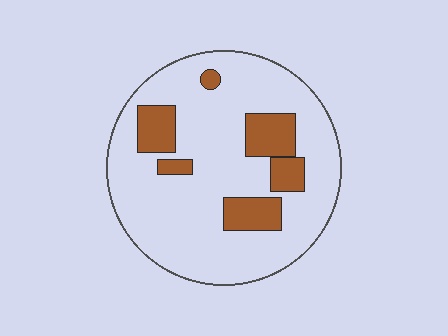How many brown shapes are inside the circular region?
6.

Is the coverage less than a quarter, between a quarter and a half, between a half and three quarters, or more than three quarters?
Less than a quarter.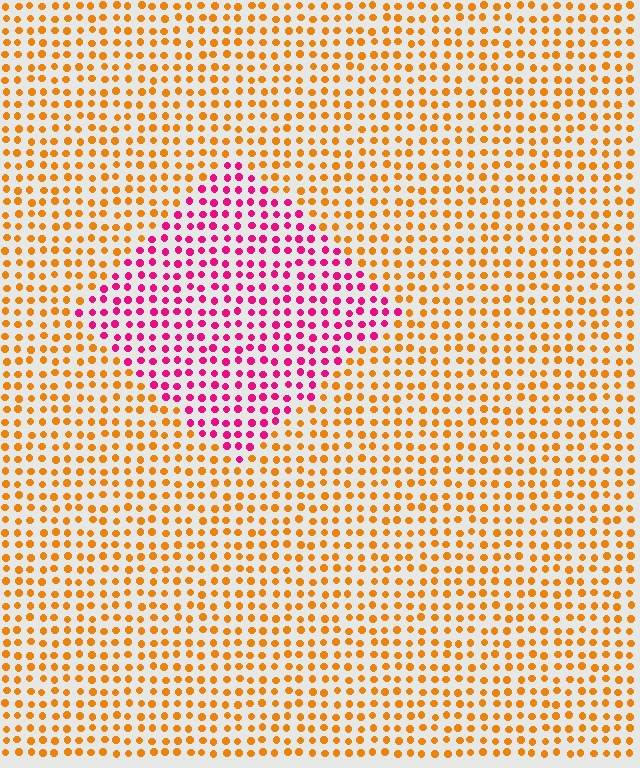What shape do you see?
I see a diamond.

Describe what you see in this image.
The image is filled with small orange elements in a uniform arrangement. A diamond-shaped region is visible where the elements are tinted to a slightly different hue, forming a subtle color boundary.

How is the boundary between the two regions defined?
The boundary is defined purely by a slight shift in hue (about 64 degrees). Spacing, size, and orientation are identical on both sides.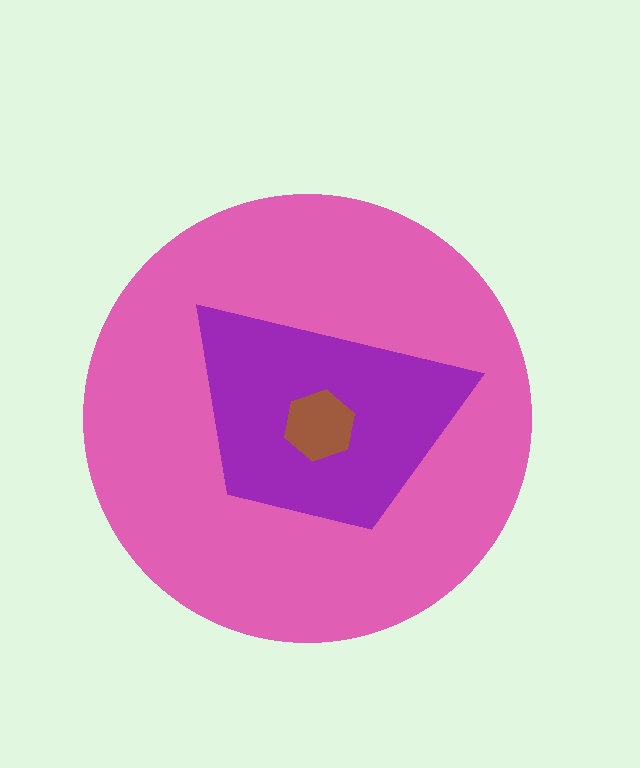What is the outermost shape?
The pink circle.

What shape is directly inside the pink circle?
The purple trapezoid.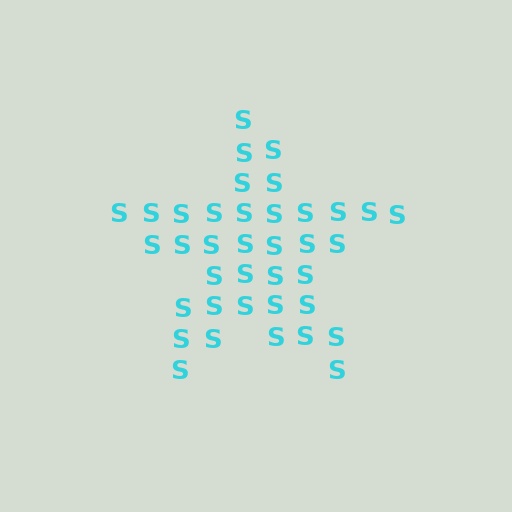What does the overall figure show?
The overall figure shows a star.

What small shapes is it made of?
It is made of small letter S's.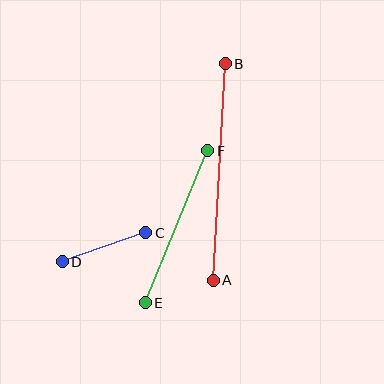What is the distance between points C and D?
The distance is approximately 88 pixels.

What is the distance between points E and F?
The distance is approximately 164 pixels.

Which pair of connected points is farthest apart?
Points A and B are farthest apart.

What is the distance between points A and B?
The distance is approximately 217 pixels.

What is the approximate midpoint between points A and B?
The midpoint is at approximately (219, 172) pixels.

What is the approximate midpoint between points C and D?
The midpoint is at approximately (104, 247) pixels.